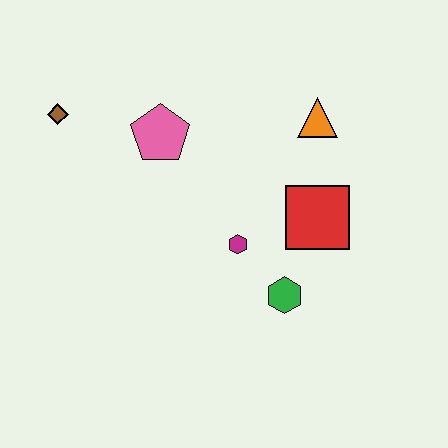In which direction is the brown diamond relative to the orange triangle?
The brown diamond is to the left of the orange triangle.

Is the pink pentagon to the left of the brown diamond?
No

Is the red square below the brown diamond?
Yes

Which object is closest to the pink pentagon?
The brown diamond is closest to the pink pentagon.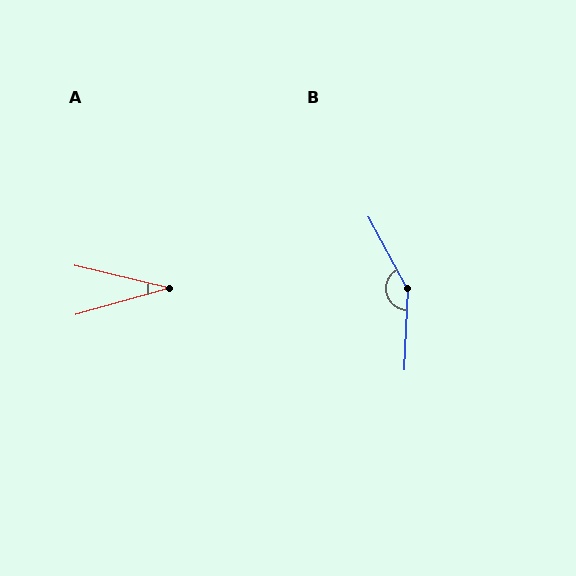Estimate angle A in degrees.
Approximately 29 degrees.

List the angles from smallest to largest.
A (29°), B (150°).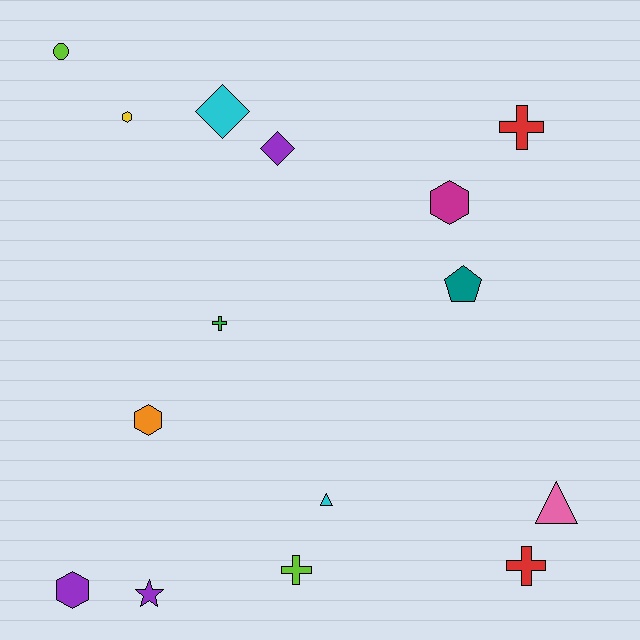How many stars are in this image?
There is 1 star.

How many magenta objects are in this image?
There is 1 magenta object.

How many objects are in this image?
There are 15 objects.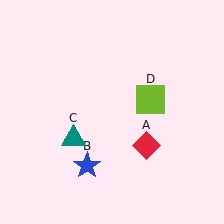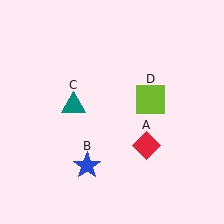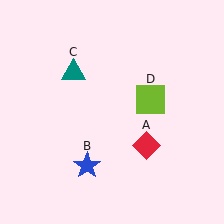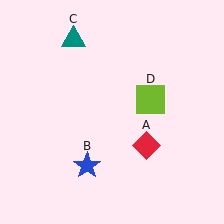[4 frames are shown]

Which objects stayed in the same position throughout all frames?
Red diamond (object A) and blue star (object B) and lime square (object D) remained stationary.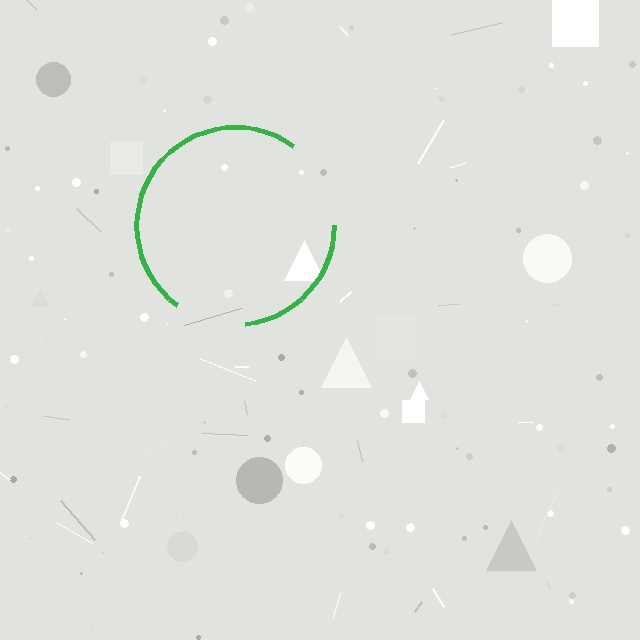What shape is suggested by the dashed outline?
The dashed outline suggests a circle.